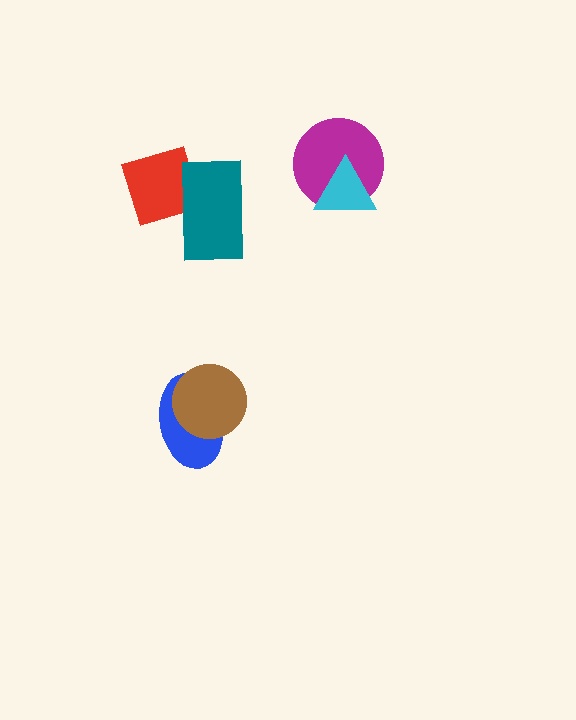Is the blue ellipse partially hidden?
Yes, it is partially covered by another shape.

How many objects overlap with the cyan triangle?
1 object overlaps with the cyan triangle.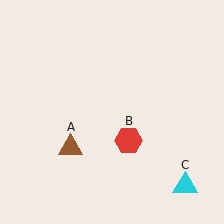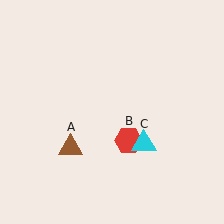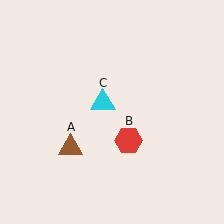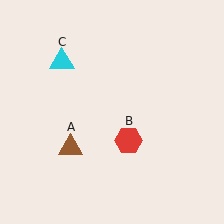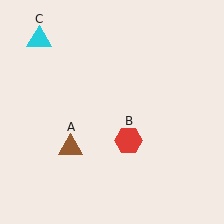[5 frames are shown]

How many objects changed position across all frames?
1 object changed position: cyan triangle (object C).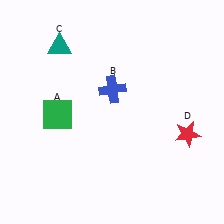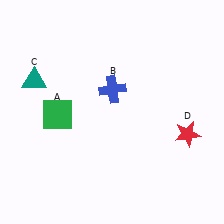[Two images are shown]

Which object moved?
The teal triangle (C) moved down.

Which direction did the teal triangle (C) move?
The teal triangle (C) moved down.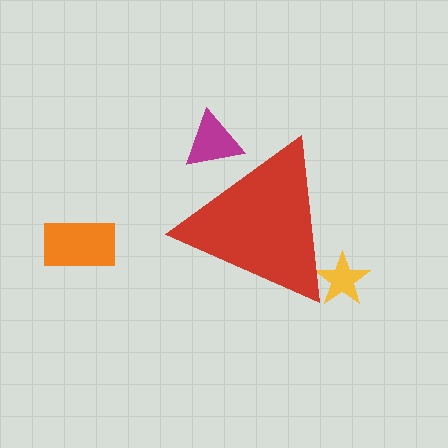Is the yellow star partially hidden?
Yes, the yellow star is partially hidden behind the red triangle.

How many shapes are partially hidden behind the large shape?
2 shapes are partially hidden.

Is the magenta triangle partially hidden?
Yes, the magenta triangle is partially hidden behind the red triangle.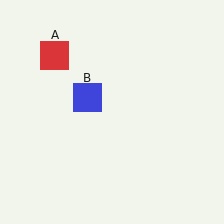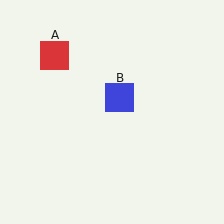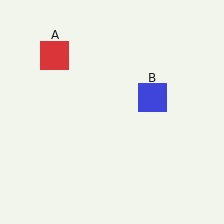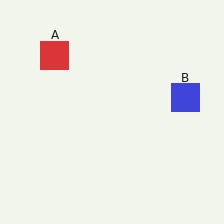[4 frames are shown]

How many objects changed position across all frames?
1 object changed position: blue square (object B).